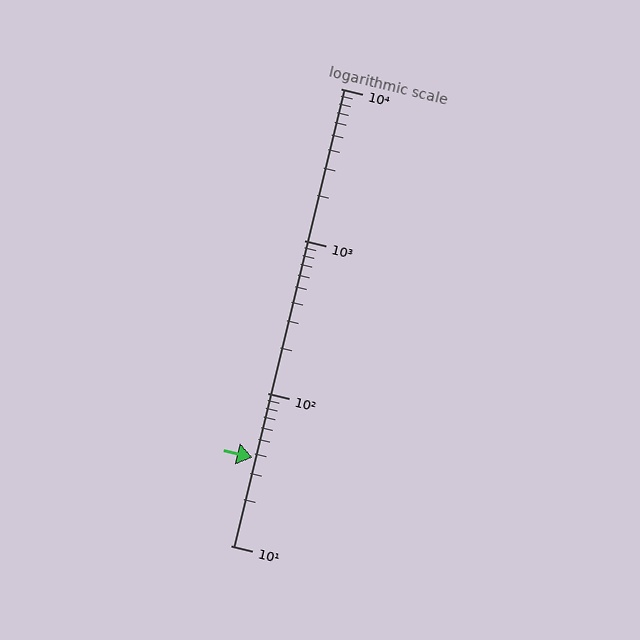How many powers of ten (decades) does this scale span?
The scale spans 3 decades, from 10 to 10000.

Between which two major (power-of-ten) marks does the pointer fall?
The pointer is between 10 and 100.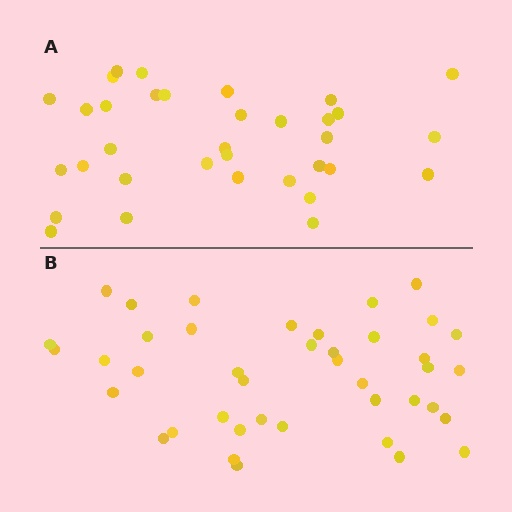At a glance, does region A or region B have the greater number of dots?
Region B (the bottom region) has more dots.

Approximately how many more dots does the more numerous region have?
Region B has roughly 8 or so more dots than region A.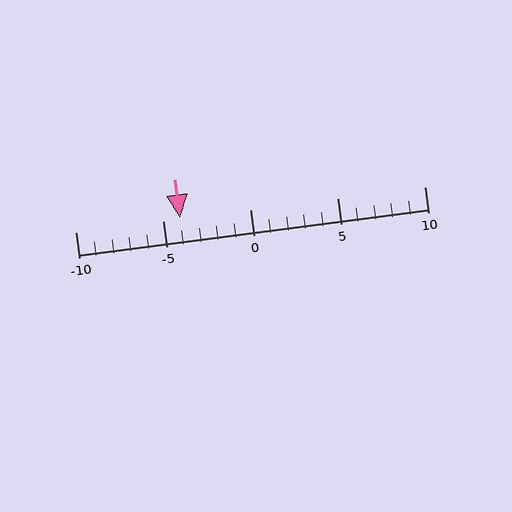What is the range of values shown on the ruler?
The ruler shows values from -10 to 10.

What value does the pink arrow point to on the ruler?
The pink arrow points to approximately -4.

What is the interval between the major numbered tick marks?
The major tick marks are spaced 5 units apart.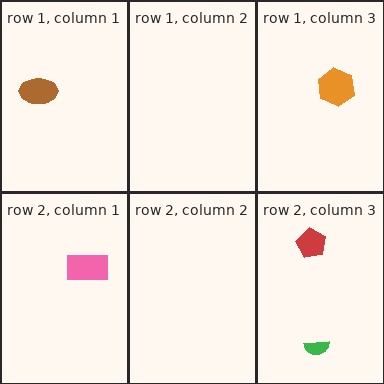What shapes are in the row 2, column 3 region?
The green semicircle, the red pentagon.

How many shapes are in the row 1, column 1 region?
1.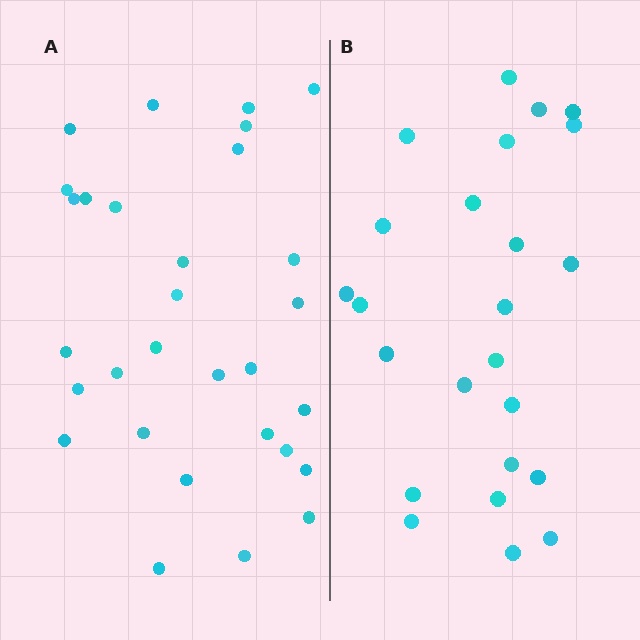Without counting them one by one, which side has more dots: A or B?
Region A (the left region) has more dots.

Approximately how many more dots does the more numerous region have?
Region A has about 6 more dots than region B.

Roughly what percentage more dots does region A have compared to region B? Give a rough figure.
About 25% more.